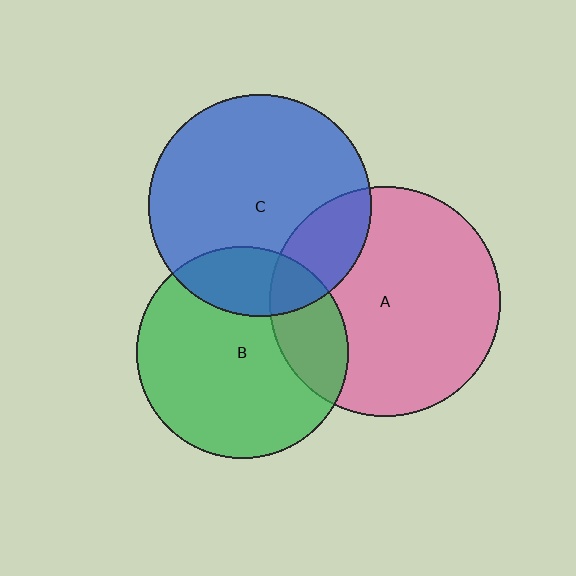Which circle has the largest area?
Circle A (pink).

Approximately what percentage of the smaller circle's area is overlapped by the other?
Approximately 20%.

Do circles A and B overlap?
Yes.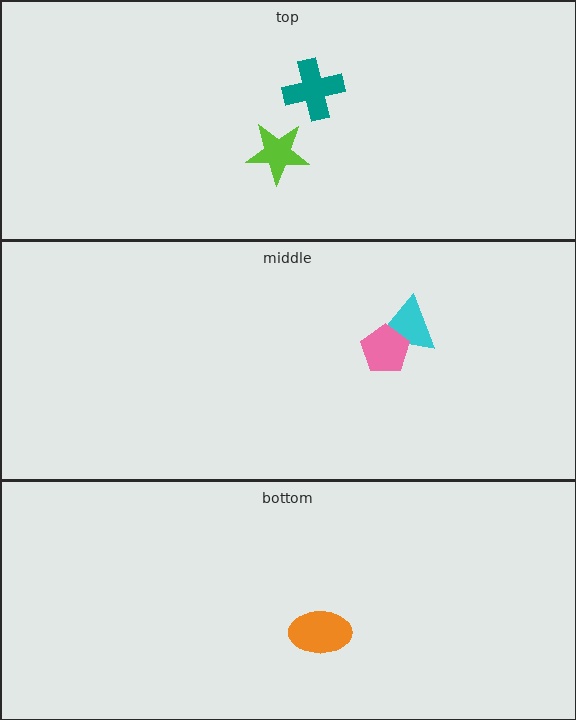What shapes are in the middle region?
The cyan triangle, the pink pentagon.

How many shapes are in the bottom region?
1.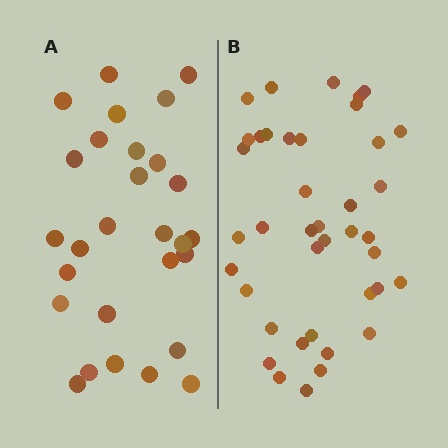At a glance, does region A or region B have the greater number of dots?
Region B (the right region) has more dots.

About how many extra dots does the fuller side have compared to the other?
Region B has roughly 12 or so more dots than region A.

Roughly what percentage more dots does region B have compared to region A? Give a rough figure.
About 45% more.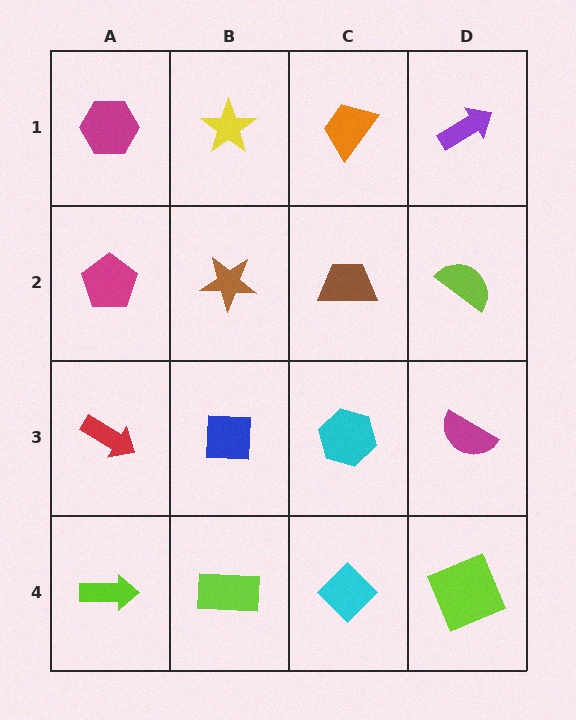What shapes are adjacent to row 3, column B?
A brown star (row 2, column B), a lime rectangle (row 4, column B), a red arrow (row 3, column A), a cyan hexagon (row 3, column C).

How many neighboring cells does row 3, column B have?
4.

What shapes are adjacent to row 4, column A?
A red arrow (row 3, column A), a lime rectangle (row 4, column B).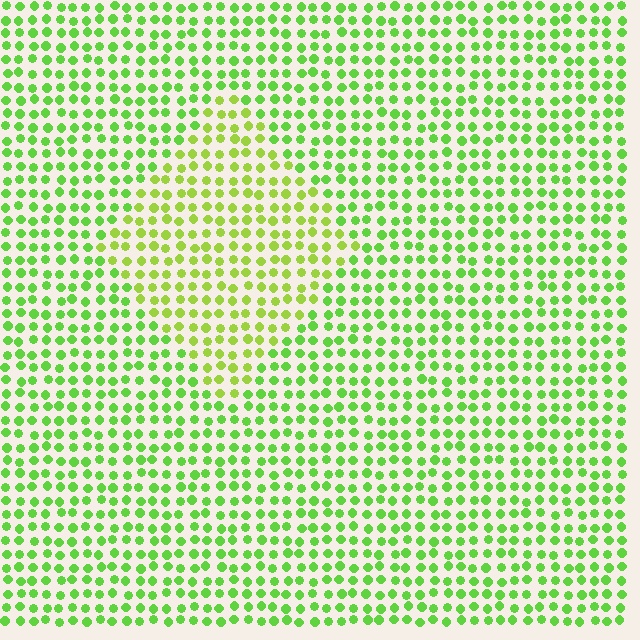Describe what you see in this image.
The image is filled with small lime elements in a uniform arrangement. A diamond-shaped region is visible where the elements are tinted to a slightly different hue, forming a subtle color boundary.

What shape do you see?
I see a diamond.